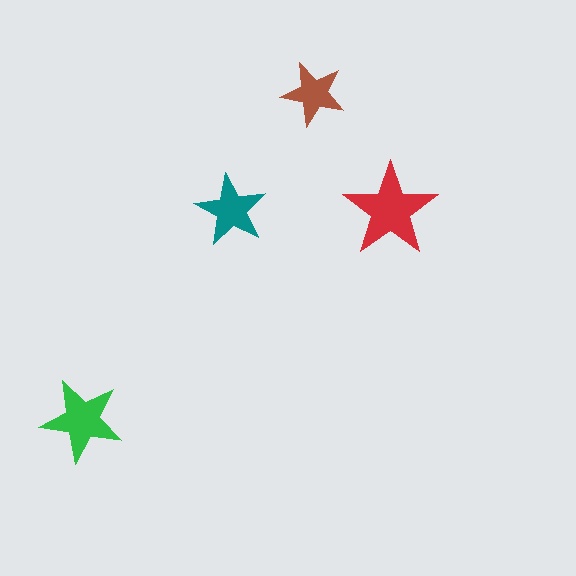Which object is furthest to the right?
The red star is rightmost.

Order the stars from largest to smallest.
the red one, the green one, the teal one, the brown one.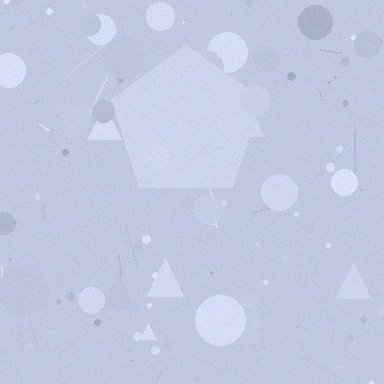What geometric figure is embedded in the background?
A pentagon is embedded in the background.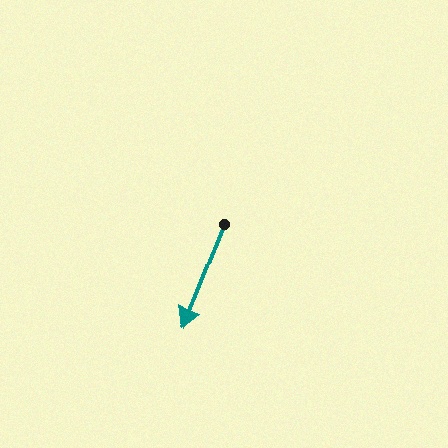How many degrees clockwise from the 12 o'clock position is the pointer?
Approximately 202 degrees.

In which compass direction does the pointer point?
South.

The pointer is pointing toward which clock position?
Roughly 7 o'clock.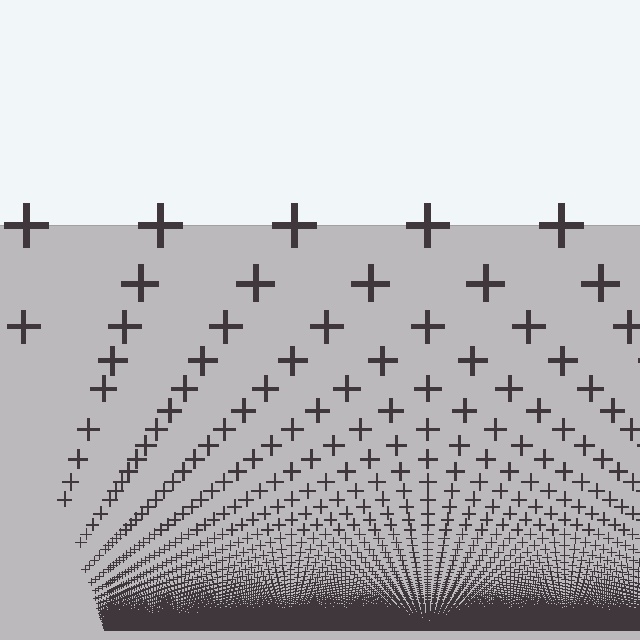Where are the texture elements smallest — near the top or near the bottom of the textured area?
Near the bottom.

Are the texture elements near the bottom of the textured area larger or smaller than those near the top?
Smaller. The gradient is inverted — elements near the bottom are smaller and denser.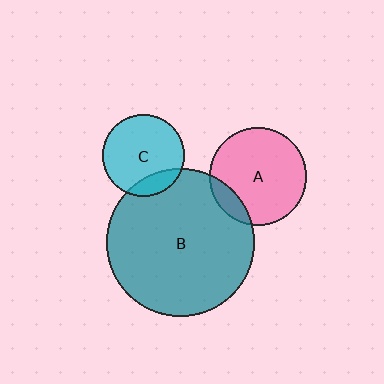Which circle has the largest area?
Circle B (teal).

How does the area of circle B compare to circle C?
Approximately 3.3 times.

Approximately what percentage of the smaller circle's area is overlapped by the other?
Approximately 15%.